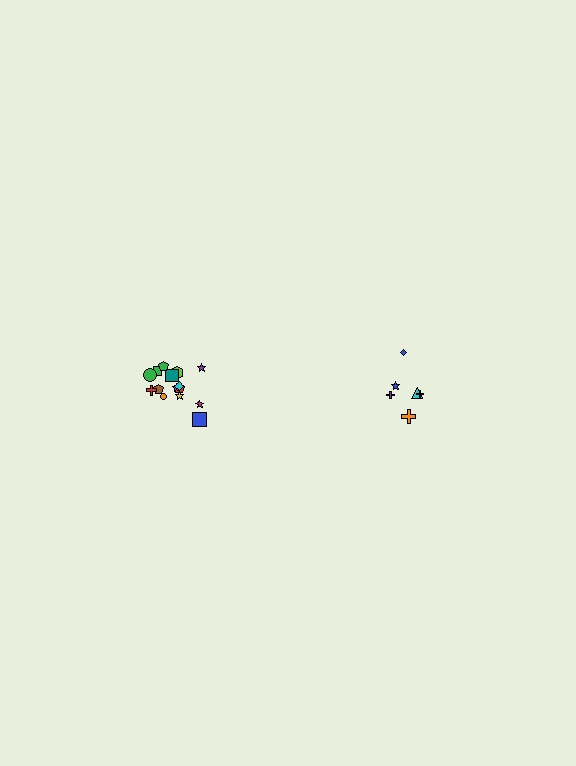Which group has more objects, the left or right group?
The left group.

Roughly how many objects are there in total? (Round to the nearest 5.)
Roughly 20 objects in total.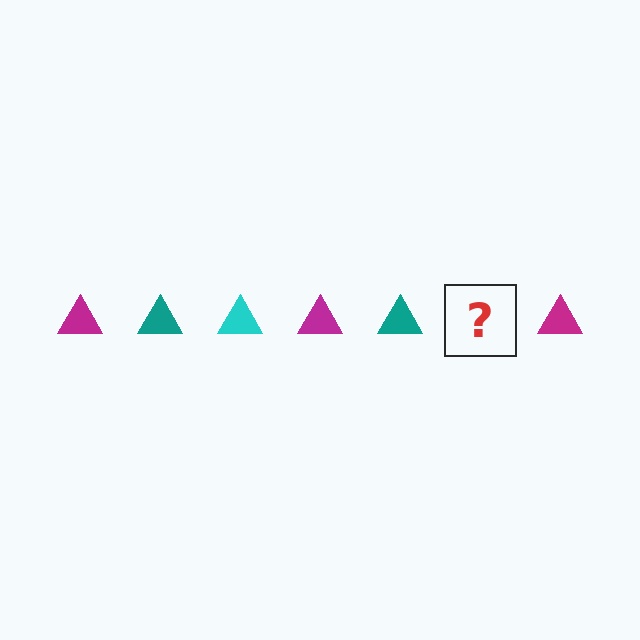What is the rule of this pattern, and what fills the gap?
The rule is that the pattern cycles through magenta, teal, cyan triangles. The gap should be filled with a cyan triangle.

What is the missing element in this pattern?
The missing element is a cyan triangle.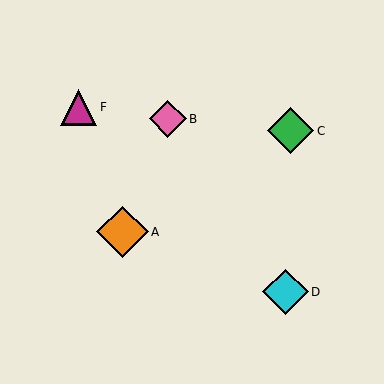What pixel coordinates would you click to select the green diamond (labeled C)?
Click at (290, 131) to select the green diamond C.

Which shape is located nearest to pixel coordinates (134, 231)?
The orange diamond (labeled A) at (122, 232) is nearest to that location.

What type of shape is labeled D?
Shape D is a cyan diamond.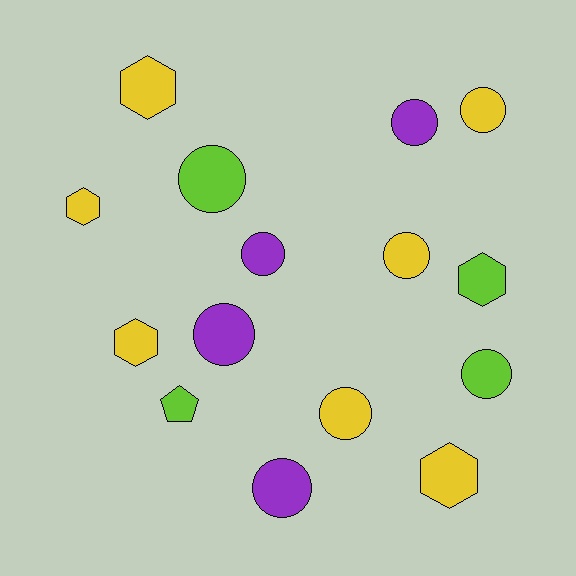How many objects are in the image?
There are 15 objects.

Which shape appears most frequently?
Circle, with 9 objects.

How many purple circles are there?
There are 4 purple circles.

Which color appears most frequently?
Yellow, with 7 objects.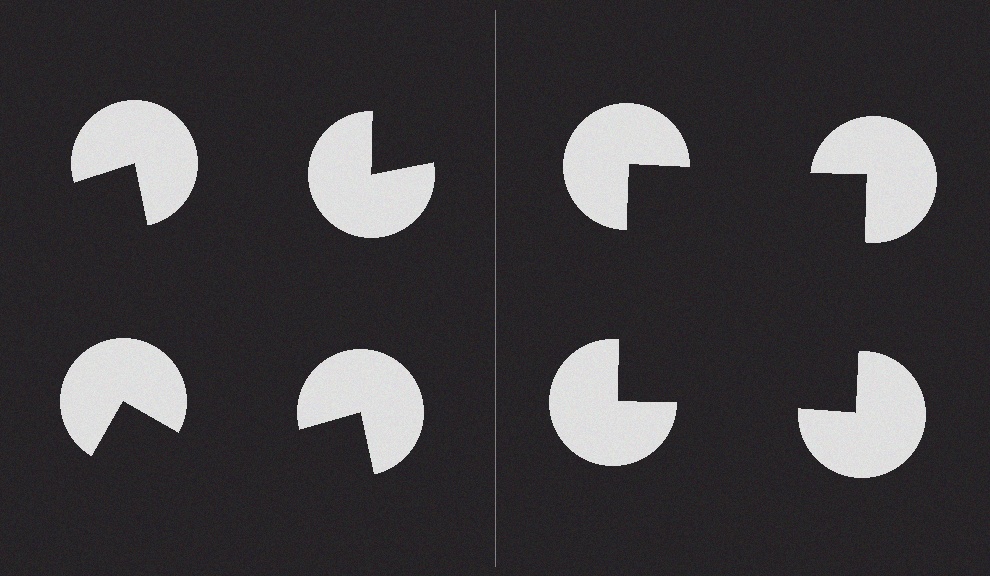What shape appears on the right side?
An illusory square.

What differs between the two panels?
The pac-man discs are positioned identically on both sides; only the wedge orientations differ. On the right they align to a square; on the left they are misaligned.